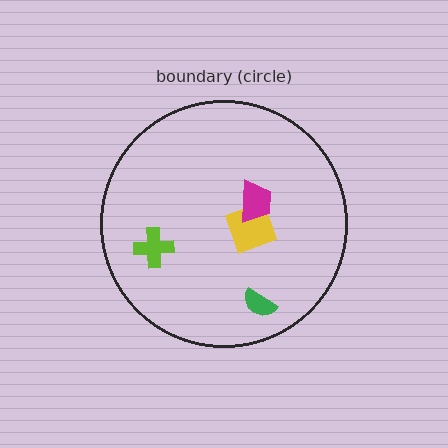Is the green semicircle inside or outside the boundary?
Inside.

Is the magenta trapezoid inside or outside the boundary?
Inside.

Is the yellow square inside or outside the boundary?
Inside.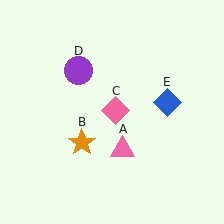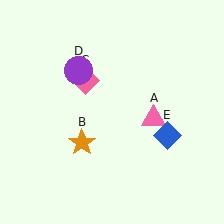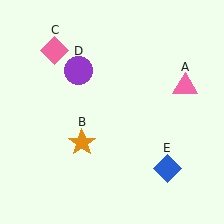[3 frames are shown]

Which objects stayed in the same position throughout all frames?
Orange star (object B) and purple circle (object D) remained stationary.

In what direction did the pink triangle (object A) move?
The pink triangle (object A) moved up and to the right.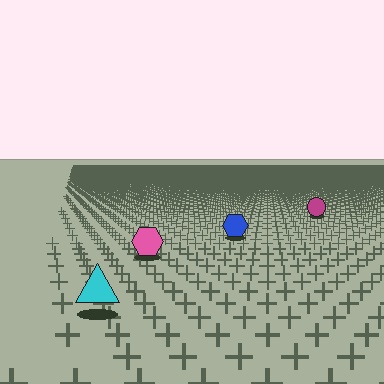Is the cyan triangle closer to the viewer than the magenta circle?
Yes. The cyan triangle is closer — you can tell from the texture gradient: the ground texture is coarser near it.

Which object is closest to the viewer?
The cyan triangle is closest. The texture marks near it are larger and more spread out.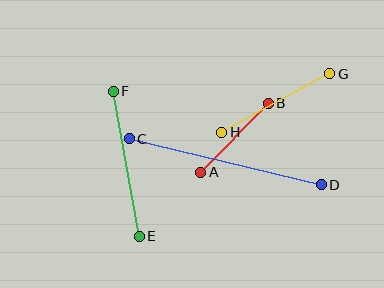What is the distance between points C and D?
The distance is approximately 197 pixels.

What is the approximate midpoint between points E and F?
The midpoint is at approximately (126, 164) pixels.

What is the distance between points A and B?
The distance is approximately 96 pixels.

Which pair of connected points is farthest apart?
Points C and D are farthest apart.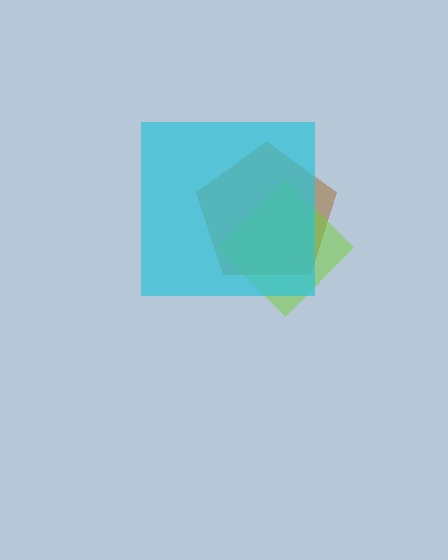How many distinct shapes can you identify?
There are 3 distinct shapes: a brown pentagon, a lime diamond, a cyan square.